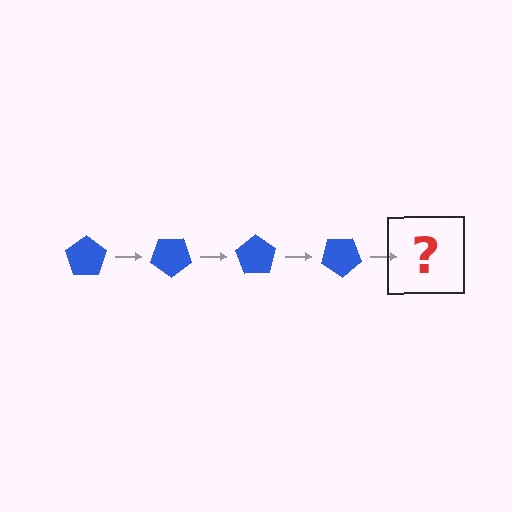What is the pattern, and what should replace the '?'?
The pattern is that the pentagon rotates 35 degrees each step. The '?' should be a blue pentagon rotated 140 degrees.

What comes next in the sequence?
The next element should be a blue pentagon rotated 140 degrees.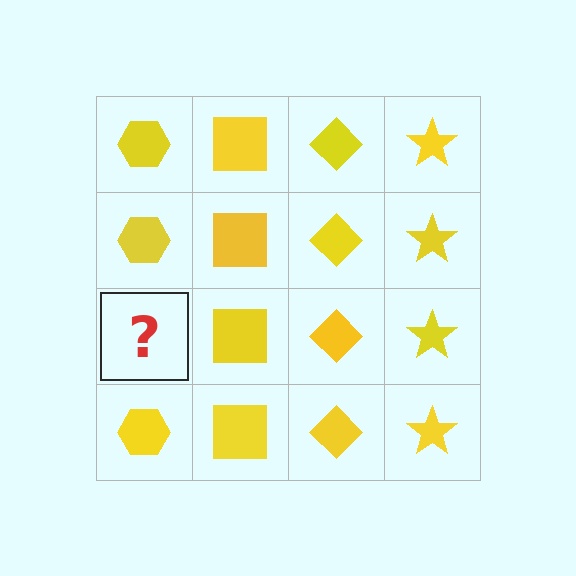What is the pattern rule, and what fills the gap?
The rule is that each column has a consistent shape. The gap should be filled with a yellow hexagon.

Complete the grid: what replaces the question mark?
The question mark should be replaced with a yellow hexagon.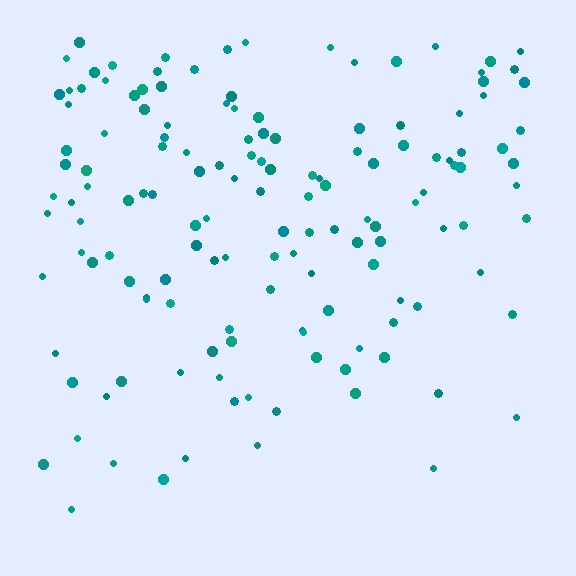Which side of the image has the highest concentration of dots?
The top.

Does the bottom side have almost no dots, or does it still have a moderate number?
Still a moderate number, just noticeably fewer than the top.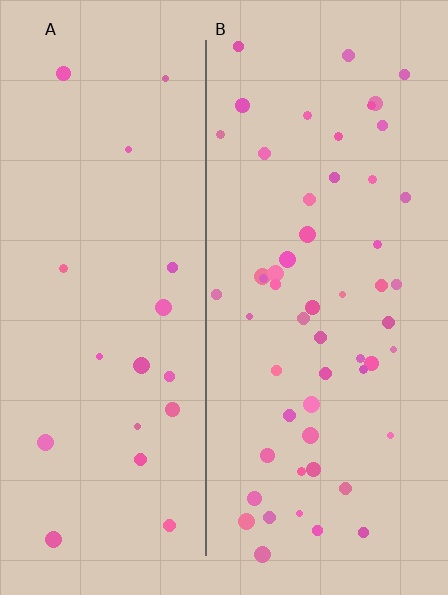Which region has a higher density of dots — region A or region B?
B (the right).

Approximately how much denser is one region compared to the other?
Approximately 2.8× — region B over region A.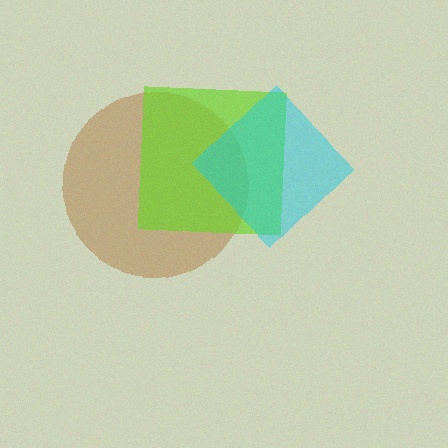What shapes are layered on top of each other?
The layered shapes are: a brown circle, a lime square, a cyan diamond.